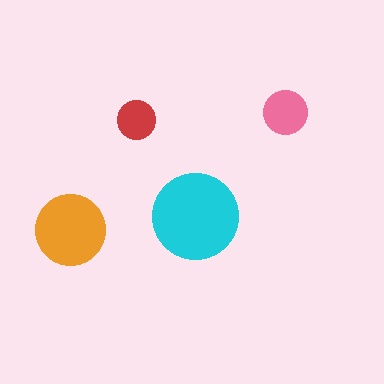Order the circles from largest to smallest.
the cyan one, the orange one, the pink one, the red one.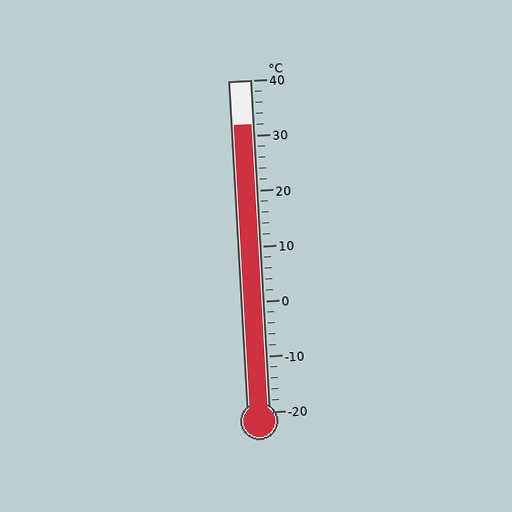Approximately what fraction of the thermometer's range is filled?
The thermometer is filled to approximately 85% of its range.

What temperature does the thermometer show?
The thermometer shows approximately 32°C.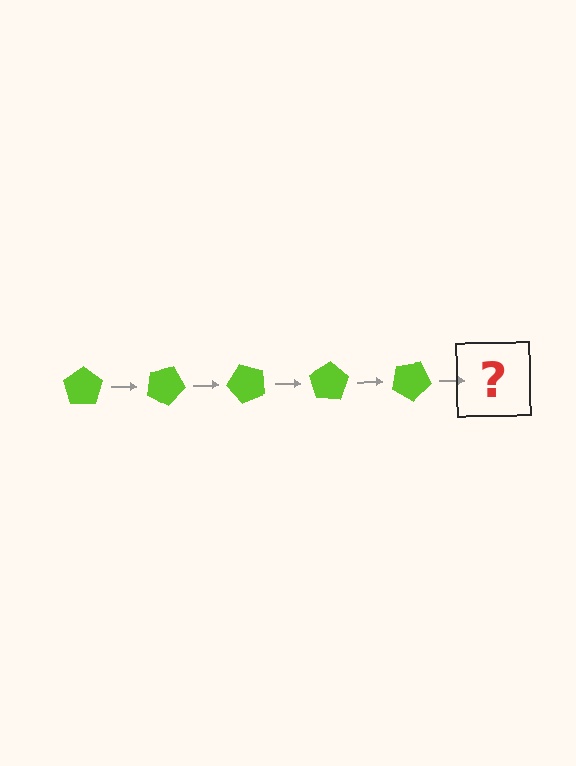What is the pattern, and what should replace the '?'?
The pattern is that the pentagon rotates 25 degrees each step. The '?' should be a lime pentagon rotated 125 degrees.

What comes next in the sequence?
The next element should be a lime pentagon rotated 125 degrees.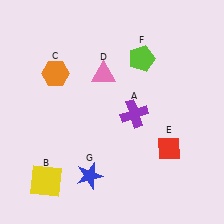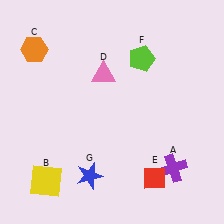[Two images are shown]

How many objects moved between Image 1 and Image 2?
3 objects moved between the two images.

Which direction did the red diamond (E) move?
The red diamond (E) moved down.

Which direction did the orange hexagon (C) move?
The orange hexagon (C) moved up.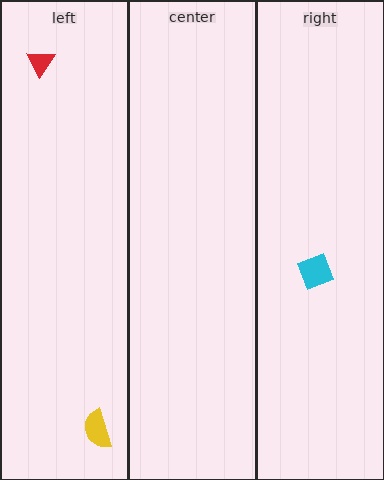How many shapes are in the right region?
1.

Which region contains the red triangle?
The left region.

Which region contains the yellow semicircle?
The left region.